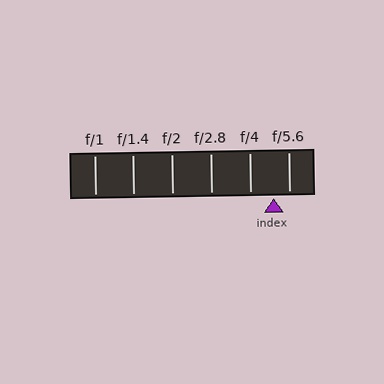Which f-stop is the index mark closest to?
The index mark is closest to f/5.6.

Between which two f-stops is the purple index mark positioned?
The index mark is between f/4 and f/5.6.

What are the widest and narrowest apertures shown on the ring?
The widest aperture shown is f/1 and the narrowest is f/5.6.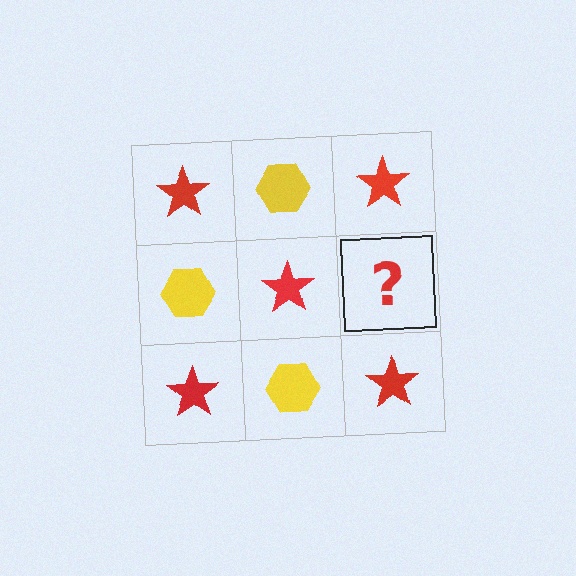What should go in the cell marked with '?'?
The missing cell should contain a yellow hexagon.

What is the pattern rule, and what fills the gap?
The rule is that it alternates red star and yellow hexagon in a checkerboard pattern. The gap should be filled with a yellow hexagon.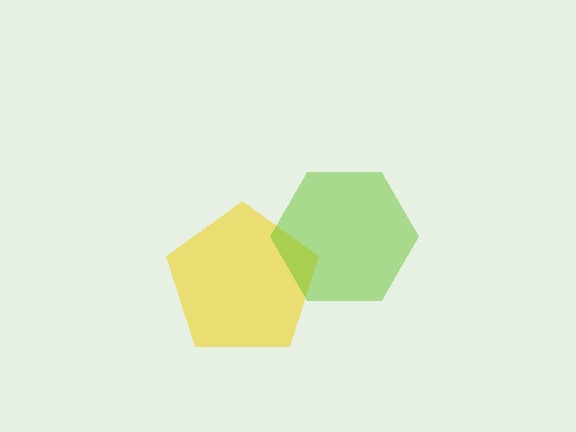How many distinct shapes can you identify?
There are 2 distinct shapes: a yellow pentagon, a lime hexagon.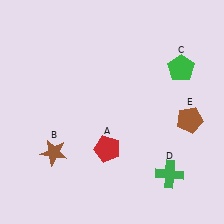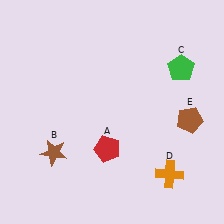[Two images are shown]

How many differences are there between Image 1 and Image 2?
There is 1 difference between the two images.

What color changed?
The cross (D) changed from green in Image 1 to orange in Image 2.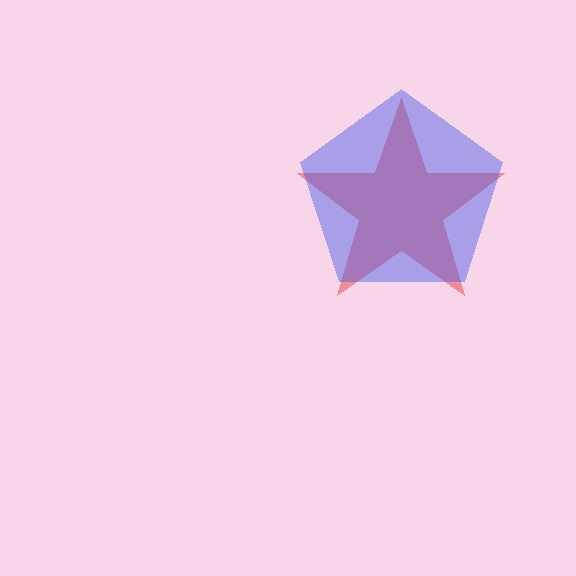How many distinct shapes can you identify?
There are 2 distinct shapes: a red star, a blue pentagon.